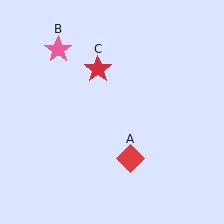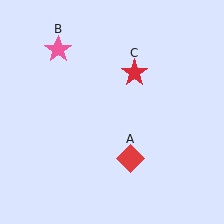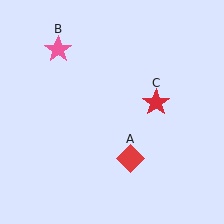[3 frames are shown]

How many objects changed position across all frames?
1 object changed position: red star (object C).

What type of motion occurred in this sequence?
The red star (object C) rotated clockwise around the center of the scene.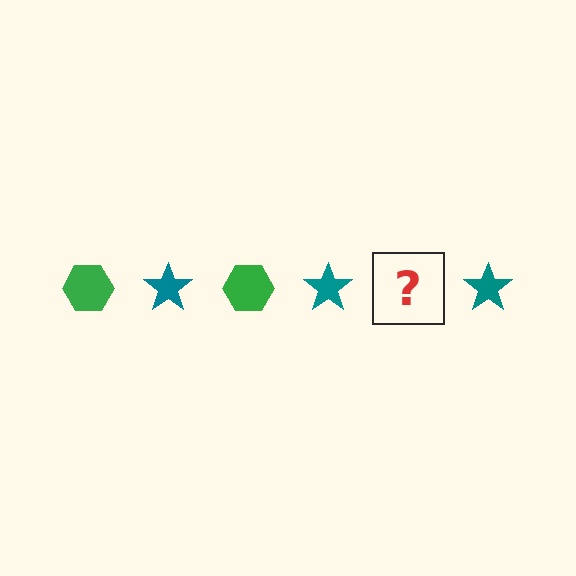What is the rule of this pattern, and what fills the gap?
The rule is that the pattern alternates between green hexagon and teal star. The gap should be filled with a green hexagon.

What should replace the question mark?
The question mark should be replaced with a green hexagon.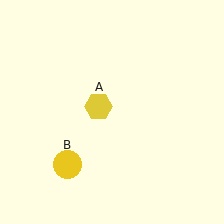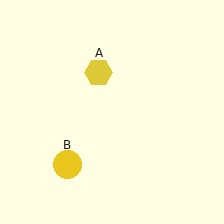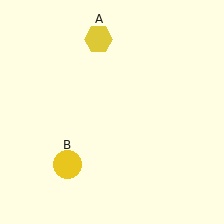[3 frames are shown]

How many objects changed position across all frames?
1 object changed position: yellow hexagon (object A).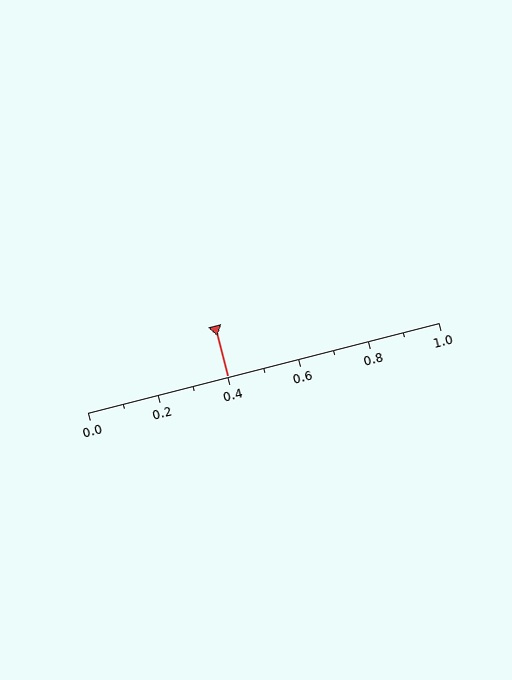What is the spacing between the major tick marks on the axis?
The major ticks are spaced 0.2 apart.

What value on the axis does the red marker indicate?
The marker indicates approximately 0.4.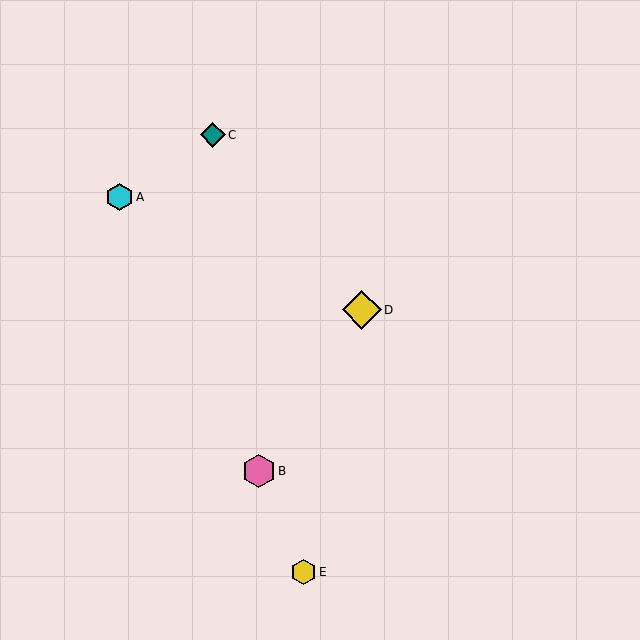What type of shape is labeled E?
Shape E is a yellow hexagon.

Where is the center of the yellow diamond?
The center of the yellow diamond is at (362, 310).